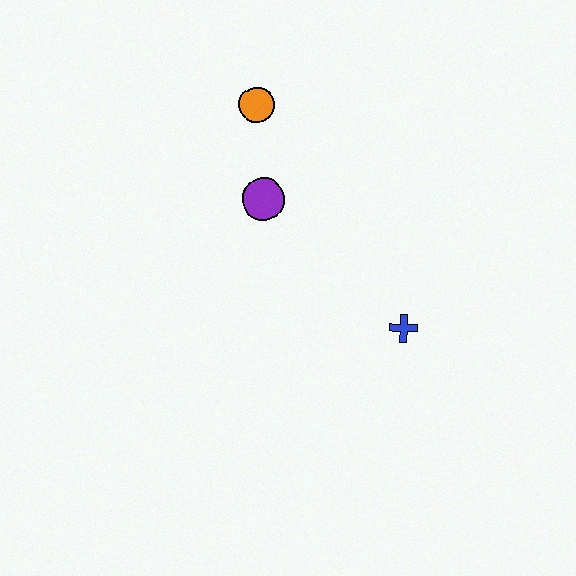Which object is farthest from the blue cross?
The orange circle is farthest from the blue cross.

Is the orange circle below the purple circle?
No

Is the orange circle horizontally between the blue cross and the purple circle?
No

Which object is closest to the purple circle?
The orange circle is closest to the purple circle.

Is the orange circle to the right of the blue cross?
No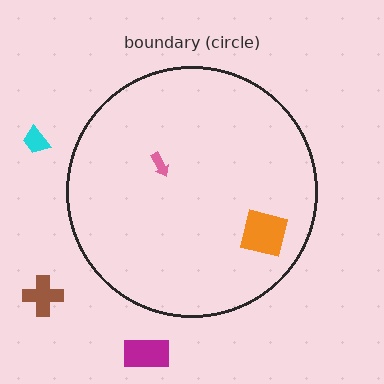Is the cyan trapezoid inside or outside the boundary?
Outside.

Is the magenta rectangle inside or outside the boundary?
Outside.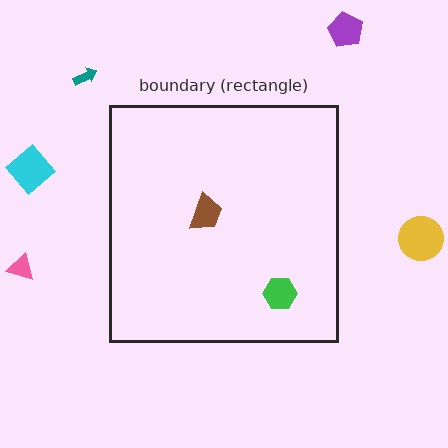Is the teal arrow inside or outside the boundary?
Outside.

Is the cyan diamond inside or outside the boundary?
Outside.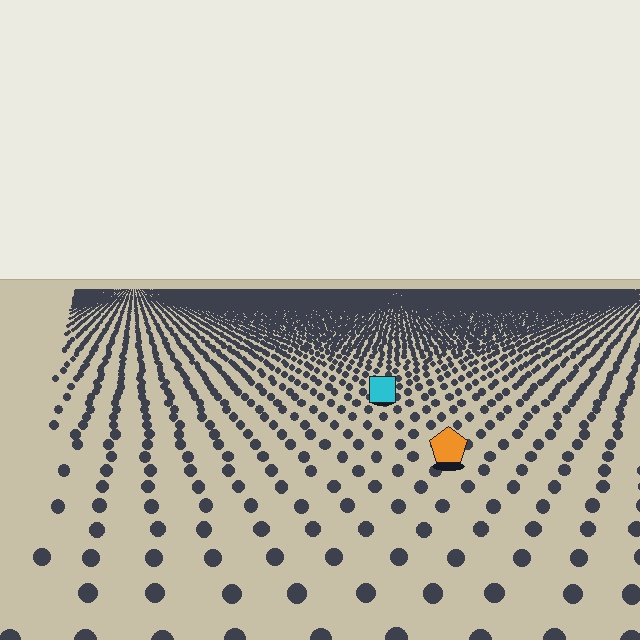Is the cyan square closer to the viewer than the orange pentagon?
No. The orange pentagon is closer — you can tell from the texture gradient: the ground texture is coarser near it.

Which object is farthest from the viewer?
The cyan square is farthest from the viewer. It appears smaller and the ground texture around it is denser.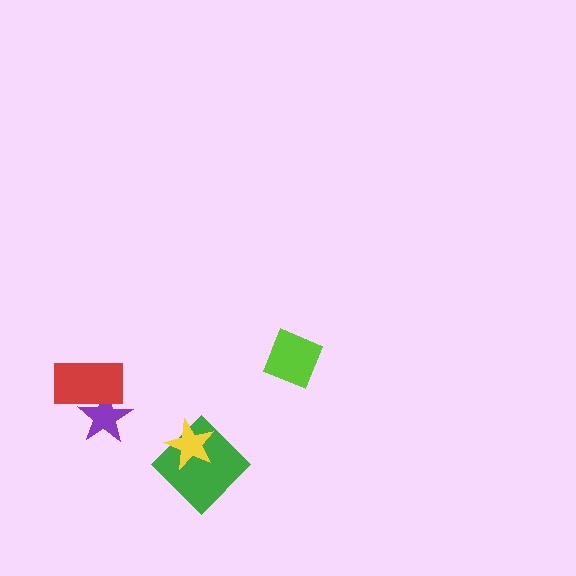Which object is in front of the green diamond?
The yellow star is in front of the green diamond.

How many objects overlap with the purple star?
1 object overlaps with the purple star.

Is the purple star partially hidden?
Yes, it is partially covered by another shape.